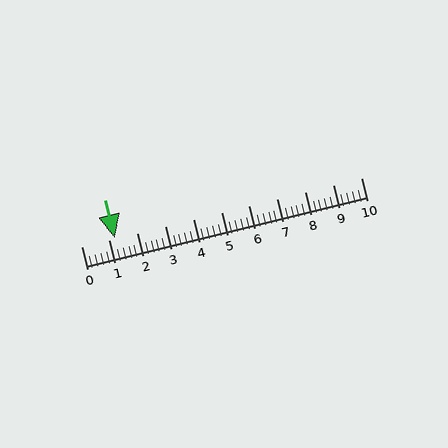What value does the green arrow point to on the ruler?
The green arrow points to approximately 1.2.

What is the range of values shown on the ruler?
The ruler shows values from 0 to 10.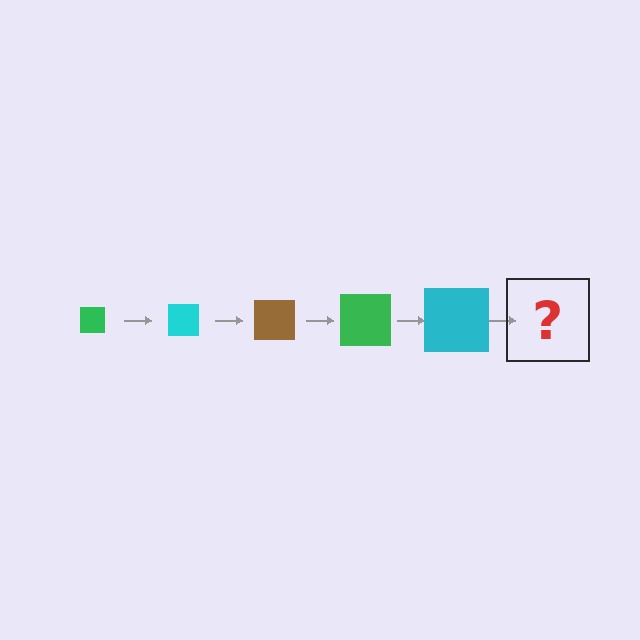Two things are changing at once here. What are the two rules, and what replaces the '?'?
The two rules are that the square grows larger each step and the color cycles through green, cyan, and brown. The '?' should be a brown square, larger than the previous one.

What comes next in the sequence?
The next element should be a brown square, larger than the previous one.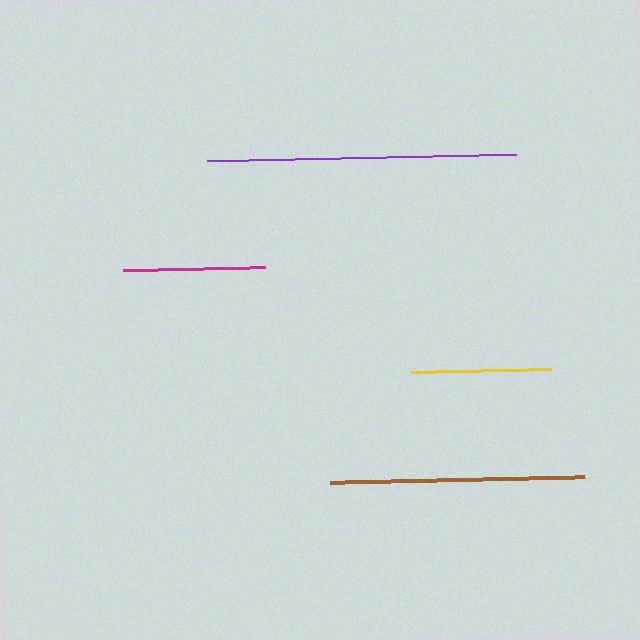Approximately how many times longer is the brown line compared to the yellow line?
The brown line is approximately 1.8 times the length of the yellow line.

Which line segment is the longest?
The purple line is the longest at approximately 311 pixels.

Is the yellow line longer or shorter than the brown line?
The brown line is longer than the yellow line.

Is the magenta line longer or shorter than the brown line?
The brown line is longer than the magenta line.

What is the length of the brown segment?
The brown segment is approximately 255 pixels long.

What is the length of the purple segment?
The purple segment is approximately 311 pixels long.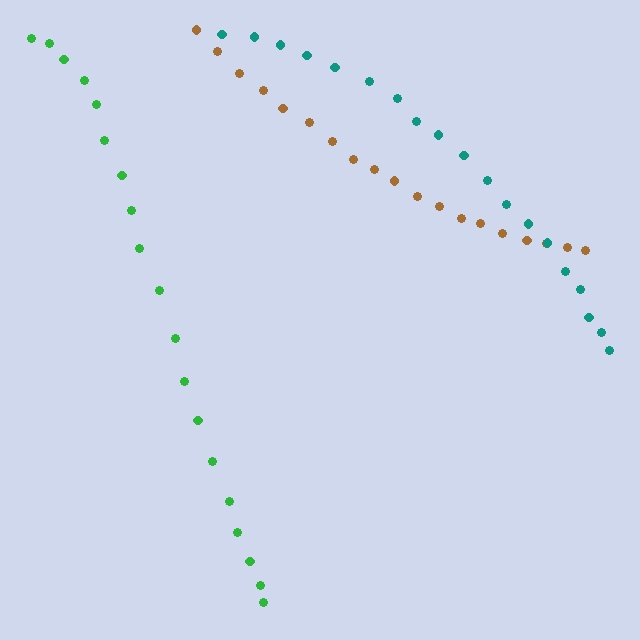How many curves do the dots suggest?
There are 3 distinct paths.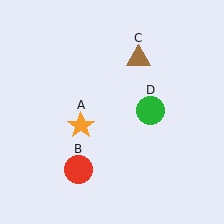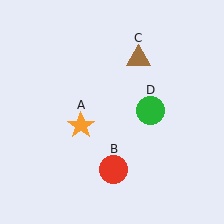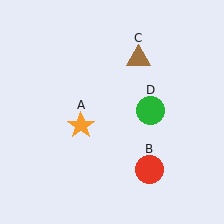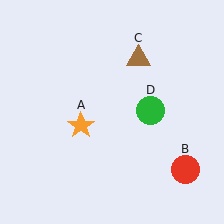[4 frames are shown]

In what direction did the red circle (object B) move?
The red circle (object B) moved right.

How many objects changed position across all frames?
1 object changed position: red circle (object B).